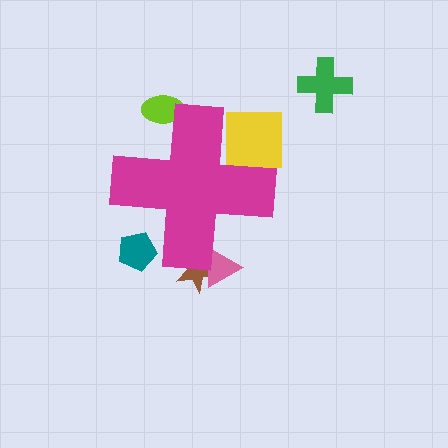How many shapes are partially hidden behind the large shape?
5 shapes are partially hidden.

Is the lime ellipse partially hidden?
Yes, the lime ellipse is partially hidden behind the magenta cross.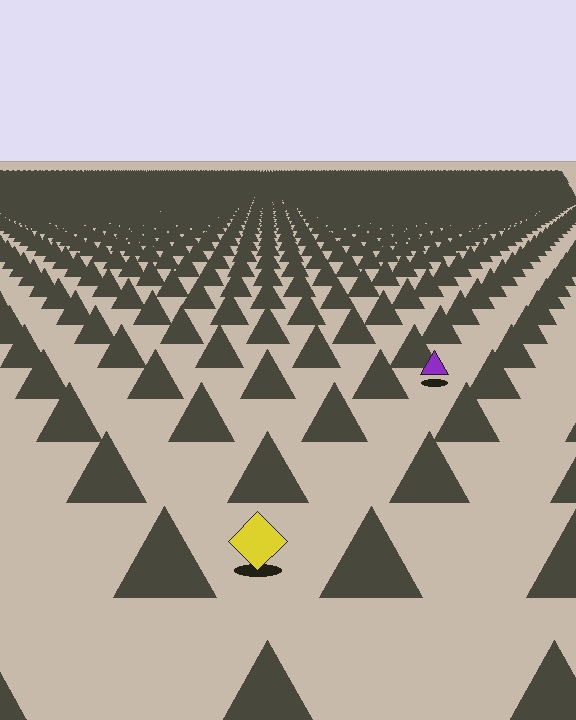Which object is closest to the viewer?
The yellow diamond is closest. The texture marks near it are larger and more spread out.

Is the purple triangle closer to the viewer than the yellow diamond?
No. The yellow diamond is closer — you can tell from the texture gradient: the ground texture is coarser near it.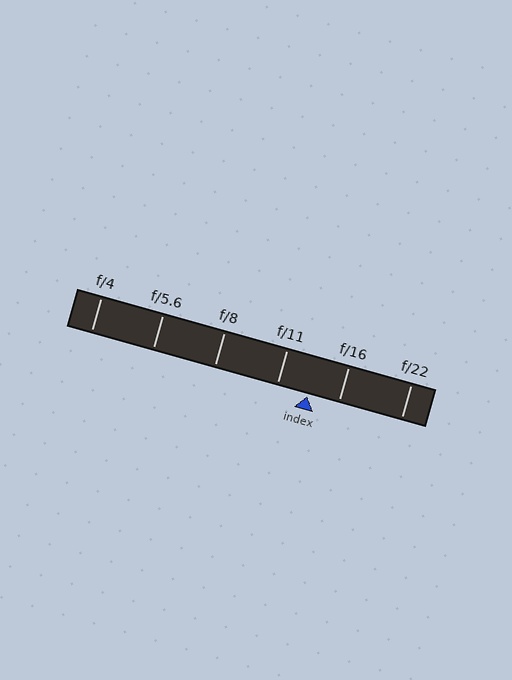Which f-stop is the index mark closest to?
The index mark is closest to f/16.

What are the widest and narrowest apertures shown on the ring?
The widest aperture shown is f/4 and the narrowest is f/22.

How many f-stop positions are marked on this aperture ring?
There are 6 f-stop positions marked.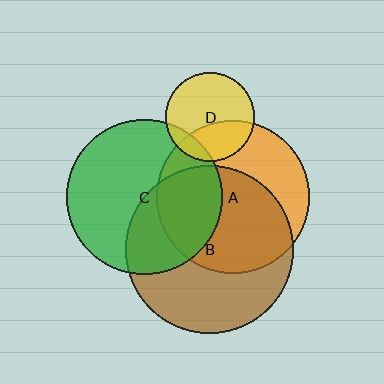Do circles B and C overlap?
Yes.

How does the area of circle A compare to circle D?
Approximately 2.9 times.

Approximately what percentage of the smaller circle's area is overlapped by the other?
Approximately 40%.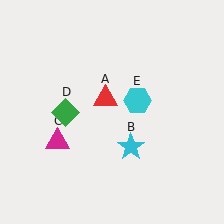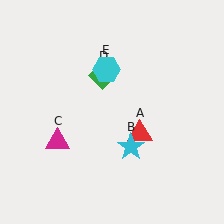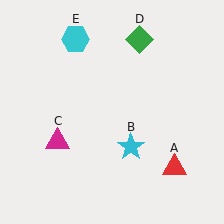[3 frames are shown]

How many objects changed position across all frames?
3 objects changed position: red triangle (object A), green diamond (object D), cyan hexagon (object E).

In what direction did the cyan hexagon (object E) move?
The cyan hexagon (object E) moved up and to the left.